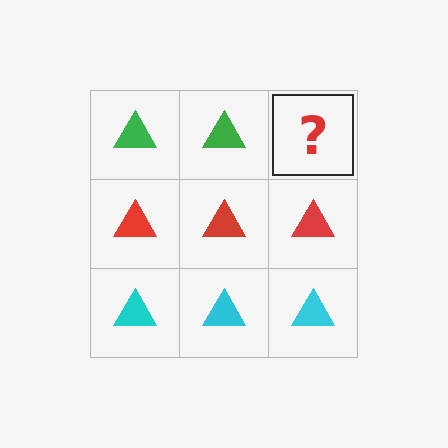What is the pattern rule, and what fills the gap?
The rule is that each row has a consistent color. The gap should be filled with a green triangle.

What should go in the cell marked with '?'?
The missing cell should contain a green triangle.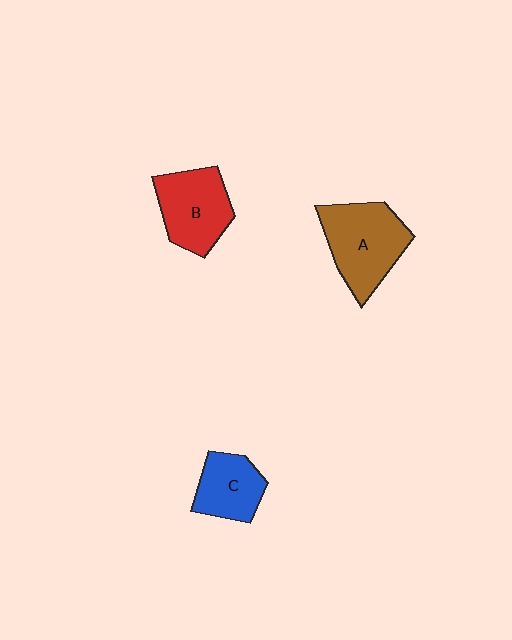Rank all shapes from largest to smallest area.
From largest to smallest: A (brown), B (red), C (blue).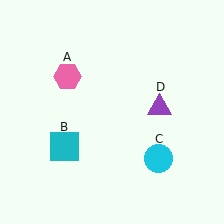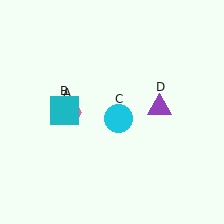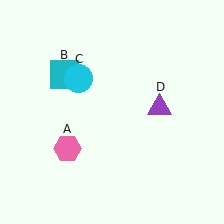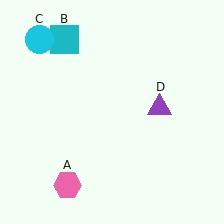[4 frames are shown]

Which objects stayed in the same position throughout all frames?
Purple triangle (object D) remained stationary.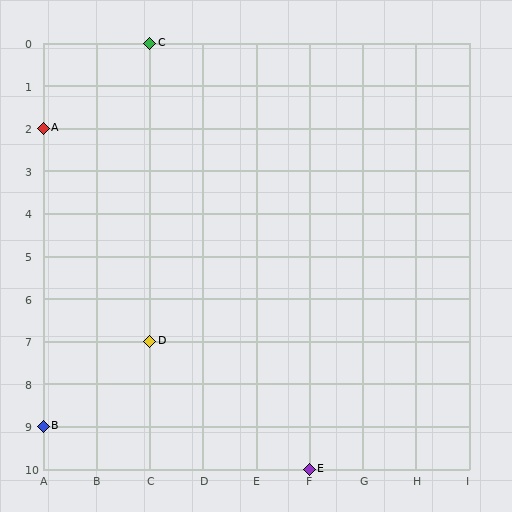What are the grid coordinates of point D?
Point D is at grid coordinates (C, 7).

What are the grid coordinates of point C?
Point C is at grid coordinates (C, 0).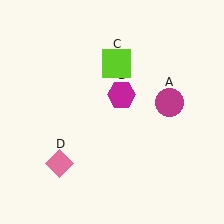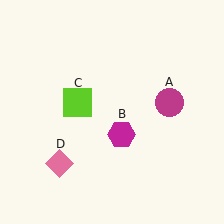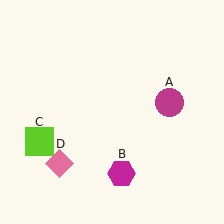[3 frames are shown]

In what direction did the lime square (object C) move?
The lime square (object C) moved down and to the left.